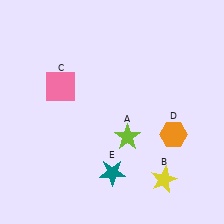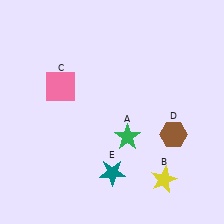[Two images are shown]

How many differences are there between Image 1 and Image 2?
There are 2 differences between the two images.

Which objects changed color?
A changed from lime to green. D changed from orange to brown.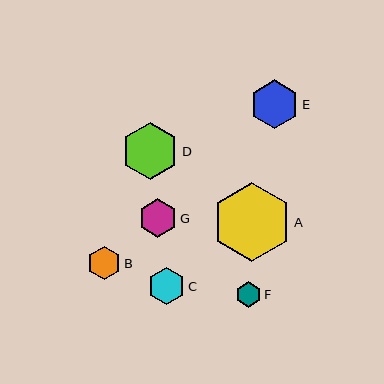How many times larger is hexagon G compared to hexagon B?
Hexagon G is approximately 1.2 times the size of hexagon B.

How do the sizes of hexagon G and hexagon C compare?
Hexagon G and hexagon C are approximately the same size.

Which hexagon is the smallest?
Hexagon F is the smallest with a size of approximately 26 pixels.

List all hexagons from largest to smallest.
From largest to smallest: A, D, E, G, C, B, F.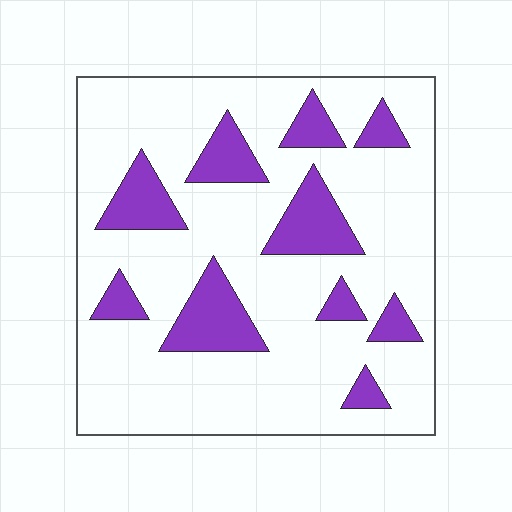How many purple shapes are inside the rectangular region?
10.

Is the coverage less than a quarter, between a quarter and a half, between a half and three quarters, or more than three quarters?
Less than a quarter.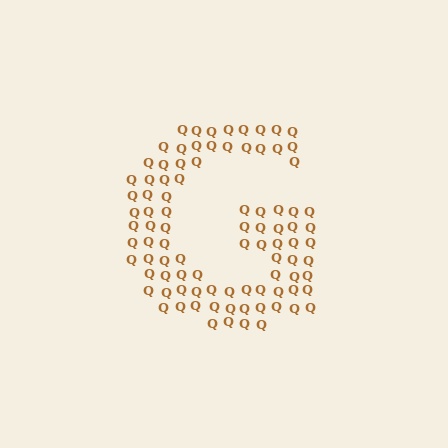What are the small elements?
The small elements are letter Q's.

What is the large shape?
The large shape is the letter G.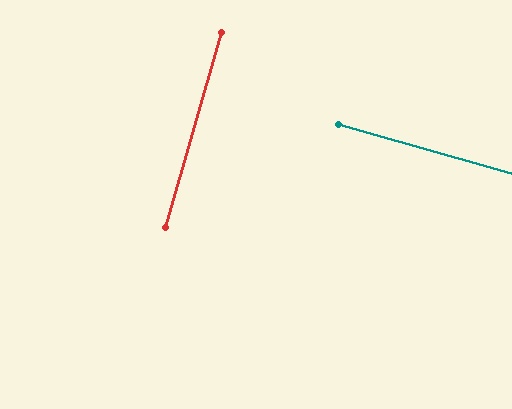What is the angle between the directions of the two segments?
Approximately 90 degrees.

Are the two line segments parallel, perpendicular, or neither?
Perpendicular — they meet at approximately 90°.